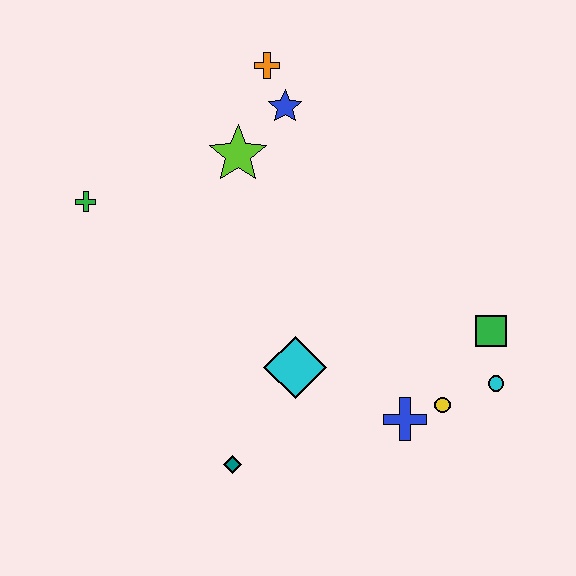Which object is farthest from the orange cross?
The teal diamond is farthest from the orange cross.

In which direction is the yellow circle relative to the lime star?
The yellow circle is below the lime star.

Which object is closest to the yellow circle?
The blue cross is closest to the yellow circle.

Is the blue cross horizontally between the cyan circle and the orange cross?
Yes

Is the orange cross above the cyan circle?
Yes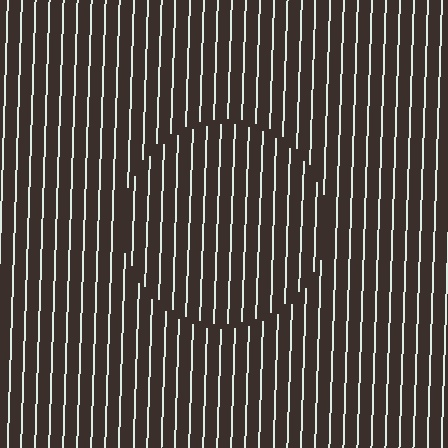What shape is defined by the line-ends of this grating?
An illusory circle. The interior of the shape contains the same grating, shifted by half a period — the contour is defined by the phase discontinuity where line-ends from the inner and outer gratings abut.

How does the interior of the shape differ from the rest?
The interior of the shape contains the same grating, shifted by half a period — the contour is defined by the phase discontinuity where line-ends from the inner and outer gratings abut.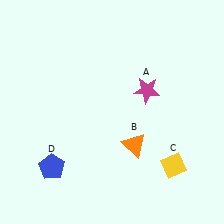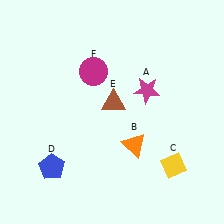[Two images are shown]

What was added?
A brown triangle (E), a magenta circle (F) were added in Image 2.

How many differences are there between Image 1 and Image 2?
There are 2 differences between the two images.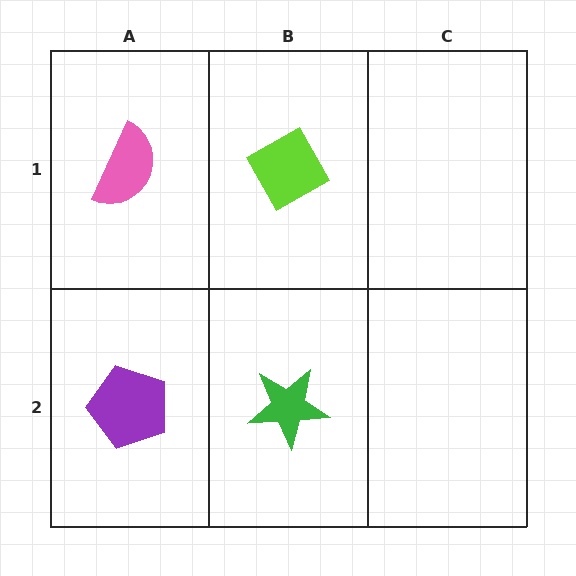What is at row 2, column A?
A purple pentagon.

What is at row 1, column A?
A pink semicircle.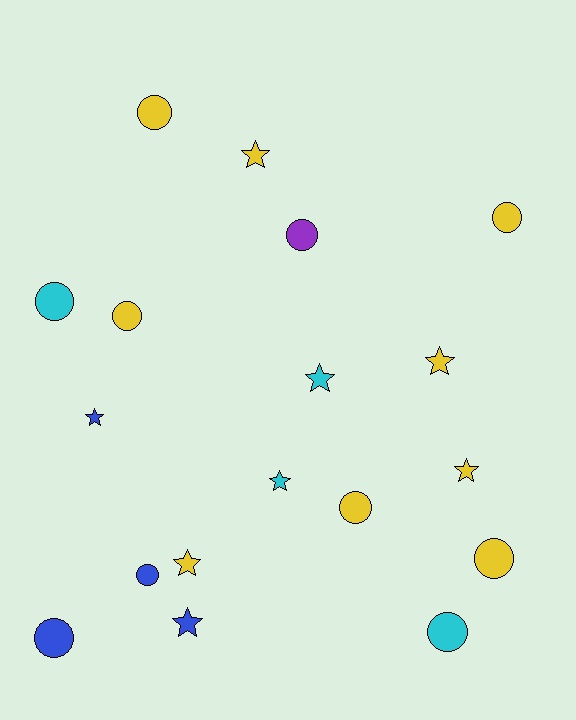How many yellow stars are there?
There are 4 yellow stars.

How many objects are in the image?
There are 18 objects.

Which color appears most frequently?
Yellow, with 9 objects.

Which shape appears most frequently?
Circle, with 10 objects.